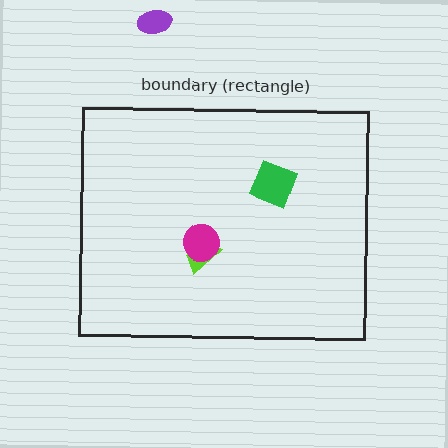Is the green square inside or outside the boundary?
Inside.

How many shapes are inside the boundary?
3 inside, 1 outside.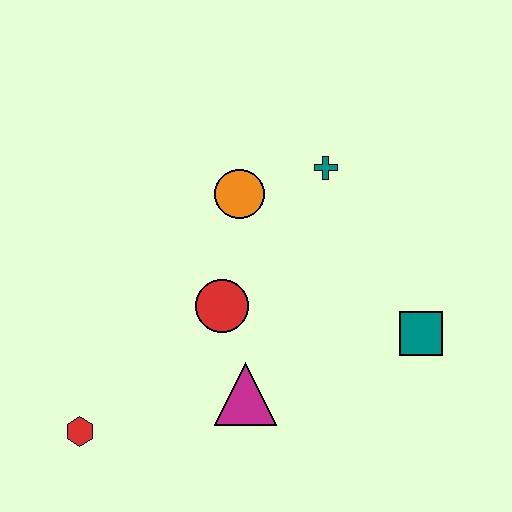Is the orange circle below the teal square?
No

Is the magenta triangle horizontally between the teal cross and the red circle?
Yes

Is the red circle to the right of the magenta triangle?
No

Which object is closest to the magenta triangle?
The red circle is closest to the magenta triangle.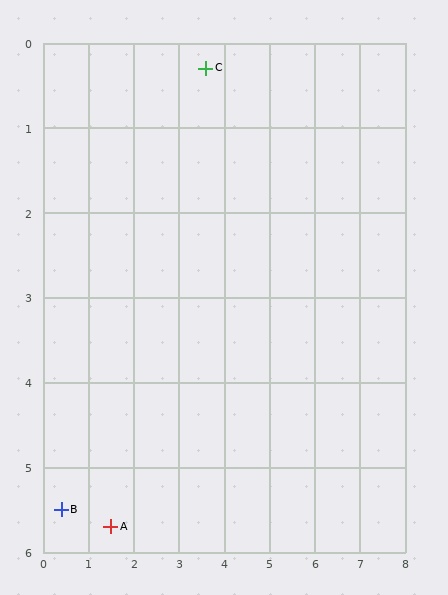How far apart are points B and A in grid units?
Points B and A are about 1.1 grid units apart.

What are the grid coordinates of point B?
Point B is at approximately (0.4, 5.5).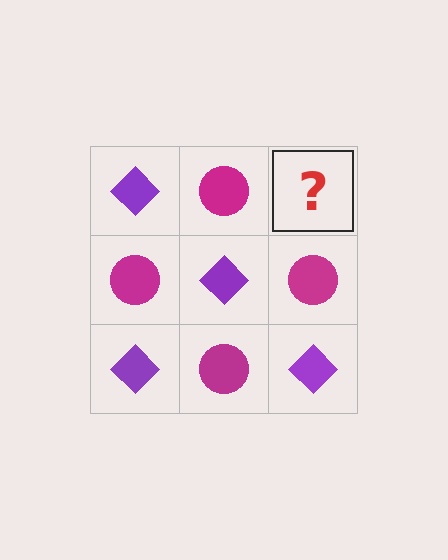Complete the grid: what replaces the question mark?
The question mark should be replaced with a purple diamond.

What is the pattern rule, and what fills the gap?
The rule is that it alternates purple diamond and magenta circle in a checkerboard pattern. The gap should be filled with a purple diamond.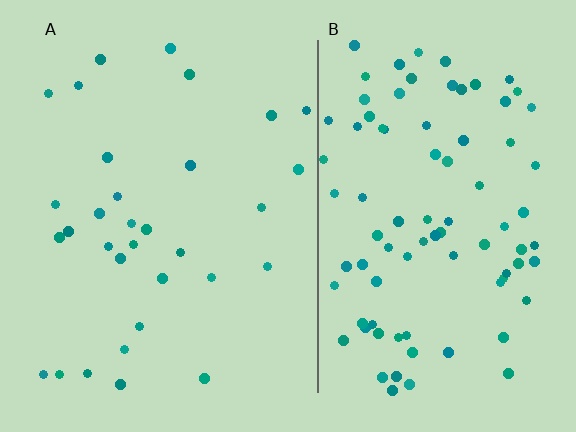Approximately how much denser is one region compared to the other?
Approximately 2.8× — region B over region A.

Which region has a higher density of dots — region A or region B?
B (the right).